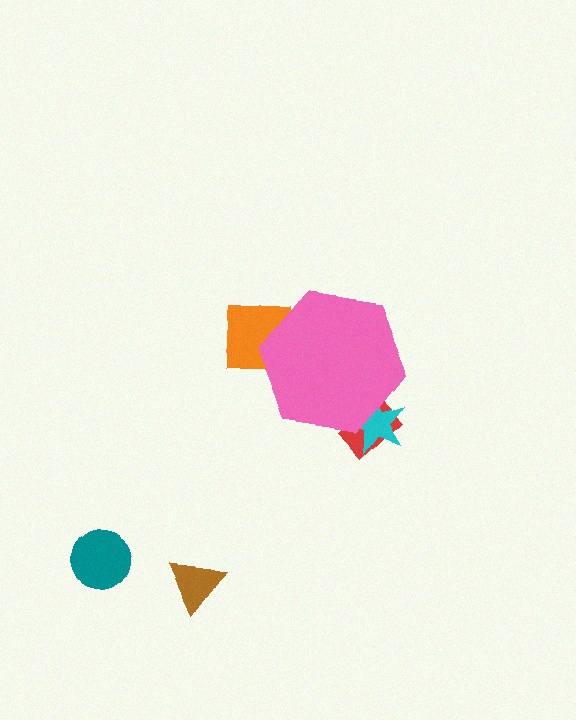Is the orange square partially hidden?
Yes, the orange square is partially hidden behind the pink hexagon.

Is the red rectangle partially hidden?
Yes, the red rectangle is partially hidden behind the pink hexagon.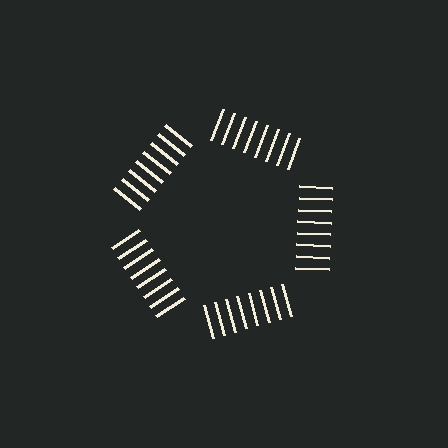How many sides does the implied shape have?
5 sides — the line-ends trace a pentagon.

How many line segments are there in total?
40 — 8 along each of the 5 edges.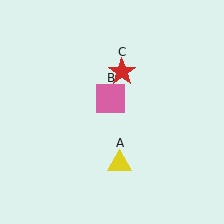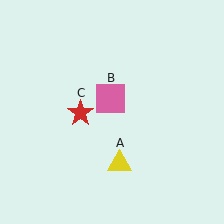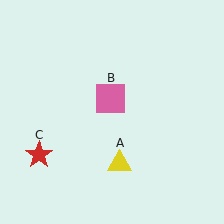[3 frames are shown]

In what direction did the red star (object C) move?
The red star (object C) moved down and to the left.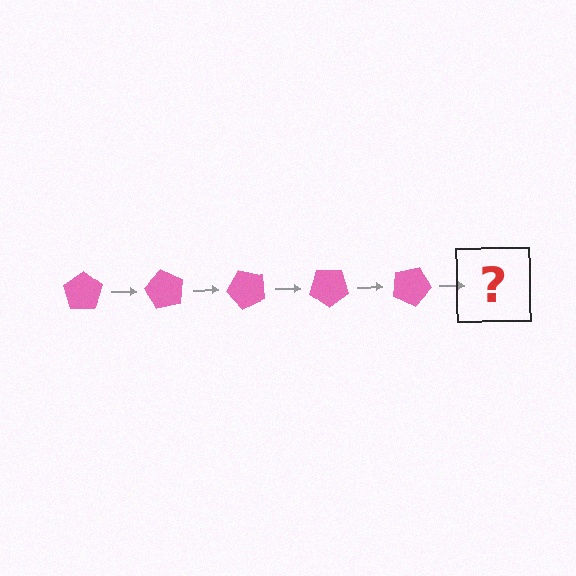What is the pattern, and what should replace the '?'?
The pattern is that the pentagon rotates 60 degrees each step. The '?' should be a pink pentagon rotated 300 degrees.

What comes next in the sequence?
The next element should be a pink pentagon rotated 300 degrees.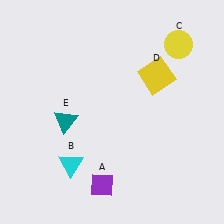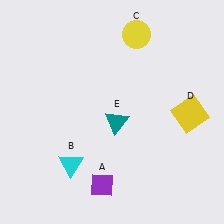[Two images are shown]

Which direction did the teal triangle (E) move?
The teal triangle (E) moved right.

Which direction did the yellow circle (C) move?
The yellow circle (C) moved left.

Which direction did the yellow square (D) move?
The yellow square (D) moved down.